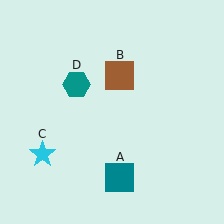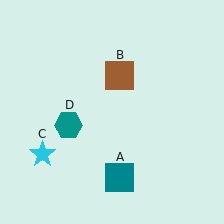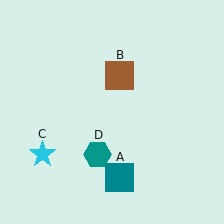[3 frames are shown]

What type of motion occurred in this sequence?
The teal hexagon (object D) rotated counterclockwise around the center of the scene.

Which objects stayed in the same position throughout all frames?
Teal square (object A) and brown square (object B) and cyan star (object C) remained stationary.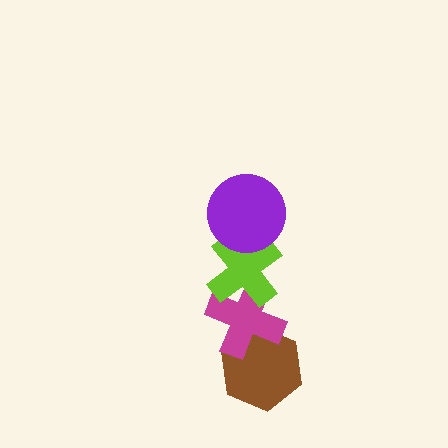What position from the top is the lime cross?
The lime cross is 2nd from the top.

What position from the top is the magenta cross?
The magenta cross is 3rd from the top.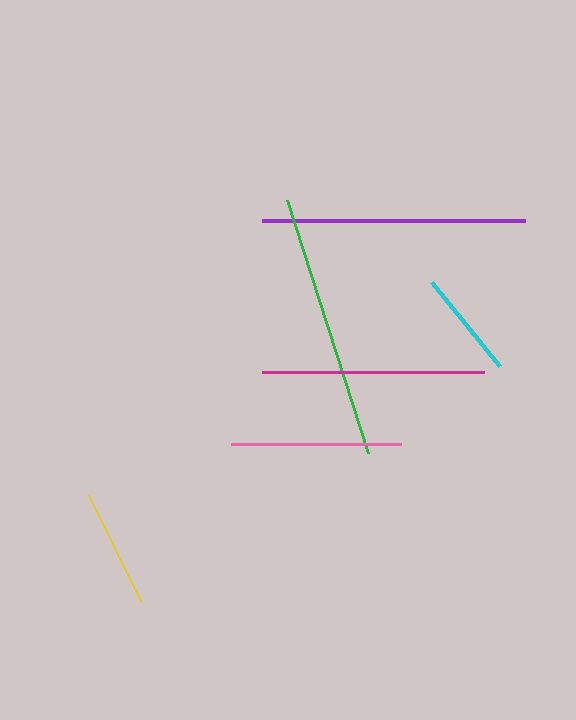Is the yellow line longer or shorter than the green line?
The green line is longer than the yellow line.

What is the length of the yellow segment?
The yellow segment is approximately 118 pixels long.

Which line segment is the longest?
The green line is the longest at approximately 265 pixels.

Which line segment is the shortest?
The cyan line is the shortest at approximately 109 pixels.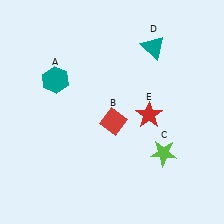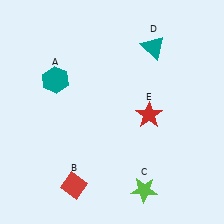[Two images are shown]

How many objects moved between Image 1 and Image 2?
2 objects moved between the two images.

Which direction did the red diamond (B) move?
The red diamond (B) moved down.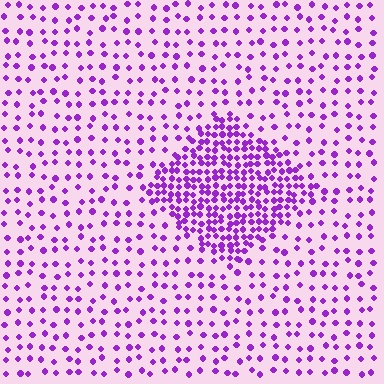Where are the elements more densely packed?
The elements are more densely packed inside the diamond boundary.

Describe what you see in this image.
The image contains small purple elements arranged at two different densities. A diamond-shaped region is visible where the elements are more densely packed than the surrounding area.